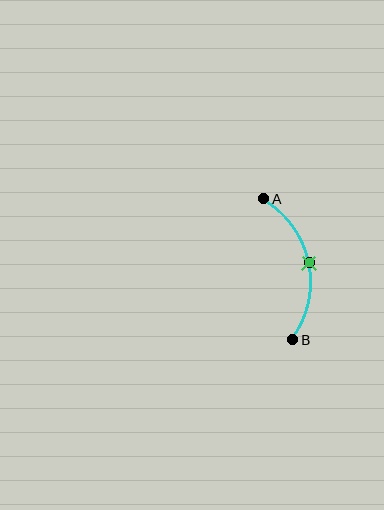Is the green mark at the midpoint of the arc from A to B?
Yes. The green mark lies on the arc at equal arc-length from both A and B — it is the arc midpoint.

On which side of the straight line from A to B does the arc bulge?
The arc bulges to the right of the straight line connecting A and B.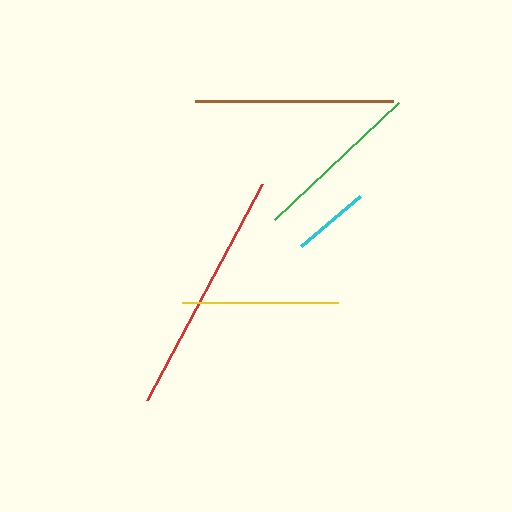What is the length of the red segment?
The red segment is approximately 245 pixels long.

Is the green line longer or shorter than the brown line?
The brown line is longer than the green line.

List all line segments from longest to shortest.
From longest to shortest: red, brown, green, yellow, cyan.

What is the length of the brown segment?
The brown segment is approximately 197 pixels long.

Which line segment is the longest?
The red line is the longest at approximately 245 pixels.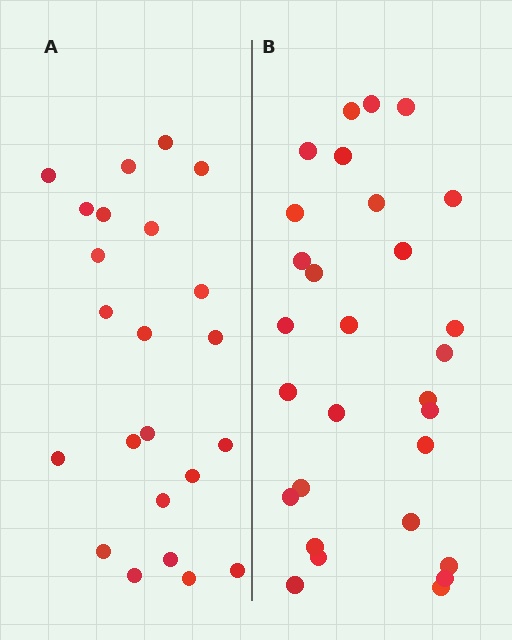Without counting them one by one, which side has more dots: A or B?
Region B (the right region) has more dots.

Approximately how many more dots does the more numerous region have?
Region B has about 6 more dots than region A.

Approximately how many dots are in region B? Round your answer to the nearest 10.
About 30 dots. (The exact count is 29, which rounds to 30.)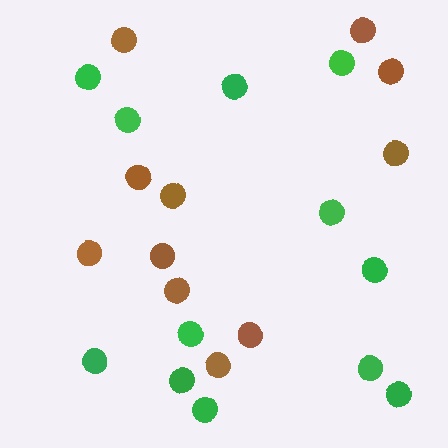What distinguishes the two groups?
There are 2 groups: one group of brown circles (11) and one group of green circles (12).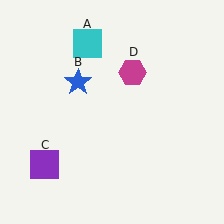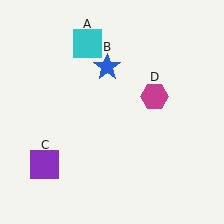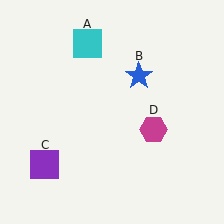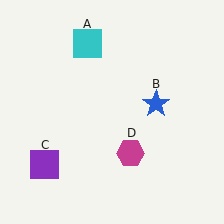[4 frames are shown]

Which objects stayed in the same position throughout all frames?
Cyan square (object A) and purple square (object C) remained stationary.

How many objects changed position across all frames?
2 objects changed position: blue star (object B), magenta hexagon (object D).